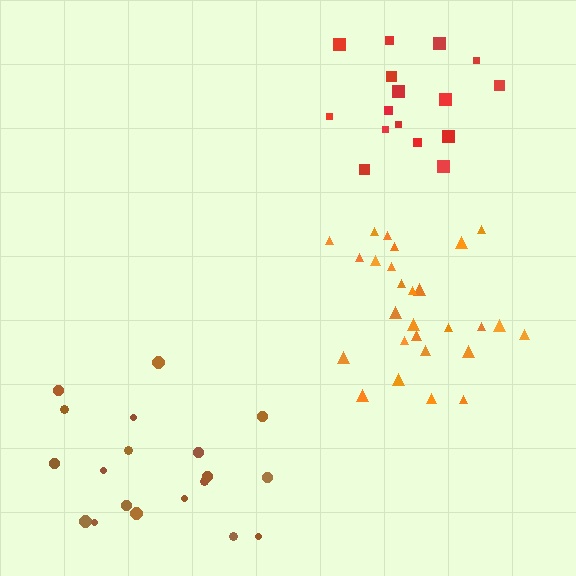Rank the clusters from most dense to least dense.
orange, brown, red.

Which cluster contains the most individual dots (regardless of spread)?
Orange (27).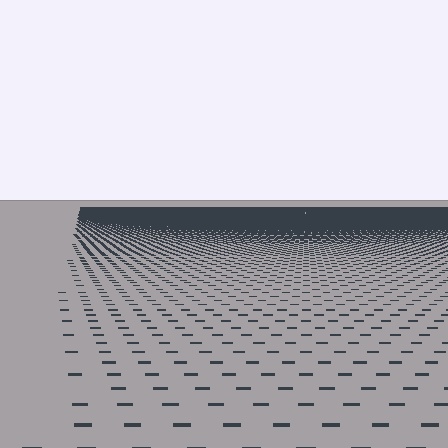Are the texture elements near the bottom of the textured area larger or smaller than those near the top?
Larger. Near the bottom, elements are closer to the viewer and appear at a bigger on-screen size.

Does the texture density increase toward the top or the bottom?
Density increases toward the top.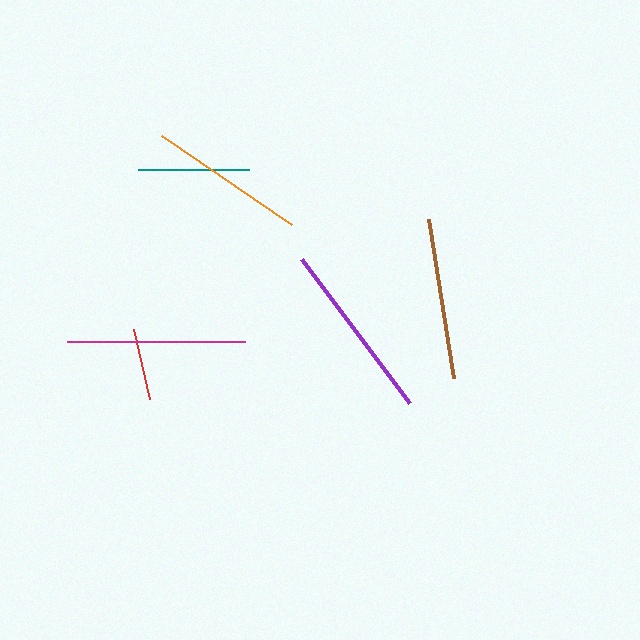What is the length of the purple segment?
The purple segment is approximately 180 pixels long.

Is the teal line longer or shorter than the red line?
The teal line is longer than the red line.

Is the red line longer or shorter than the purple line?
The purple line is longer than the red line.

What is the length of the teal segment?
The teal segment is approximately 111 pixels long.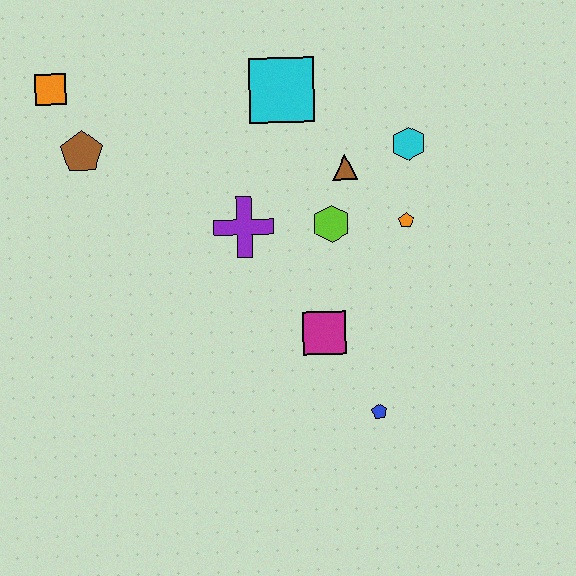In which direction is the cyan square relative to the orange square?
The cyan square is to the right of the orange square.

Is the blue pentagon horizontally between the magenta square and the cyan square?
No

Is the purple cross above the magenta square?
Yes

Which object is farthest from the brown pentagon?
The blue pentagon is farthest from the brown pentagon.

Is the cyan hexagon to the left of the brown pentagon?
No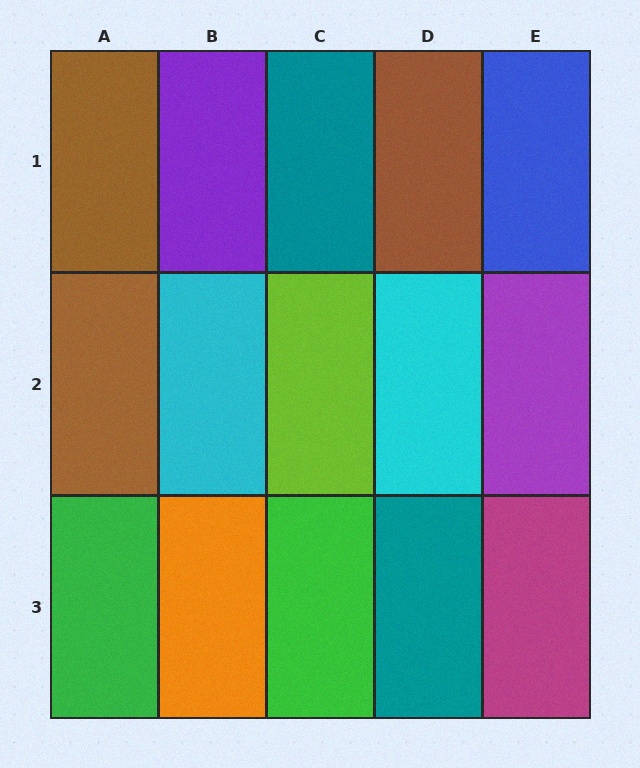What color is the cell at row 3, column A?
Green.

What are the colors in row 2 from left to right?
Brown, cyan, lime, cyan, purple.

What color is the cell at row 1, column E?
Blue.